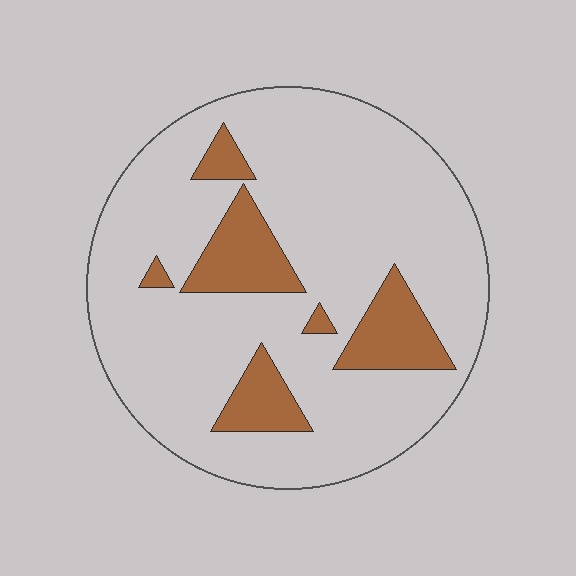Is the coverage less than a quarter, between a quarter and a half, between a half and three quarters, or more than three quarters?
Less than a quarter.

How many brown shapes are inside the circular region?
6.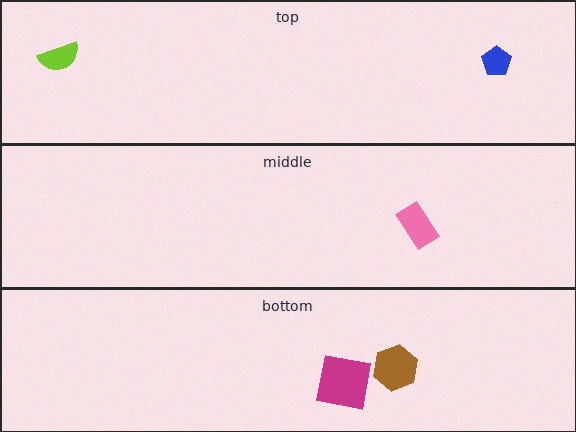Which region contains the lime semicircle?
The top region.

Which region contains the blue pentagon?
The top region.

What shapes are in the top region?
The lime semicircle, the blue pentagon.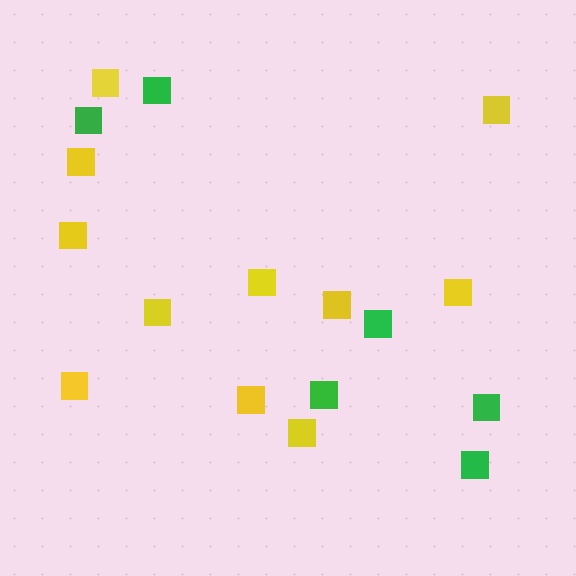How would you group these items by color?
There are 2 groups: one group of yellow squares (11) and one group of green squares (6).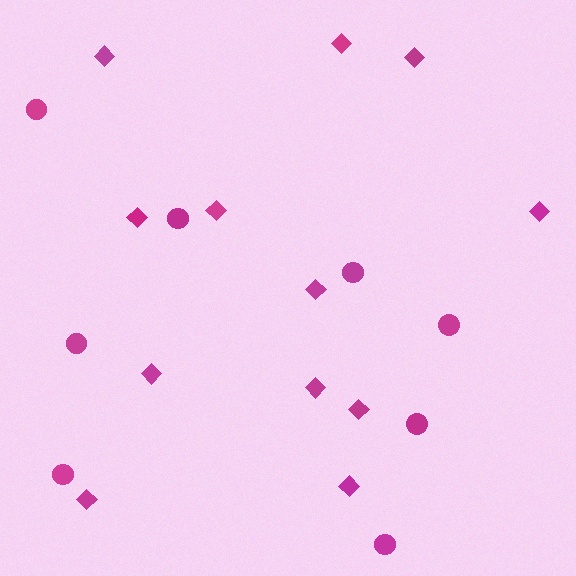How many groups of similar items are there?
There are 2 groups: one group of diamonds (12) and one group of circles (8).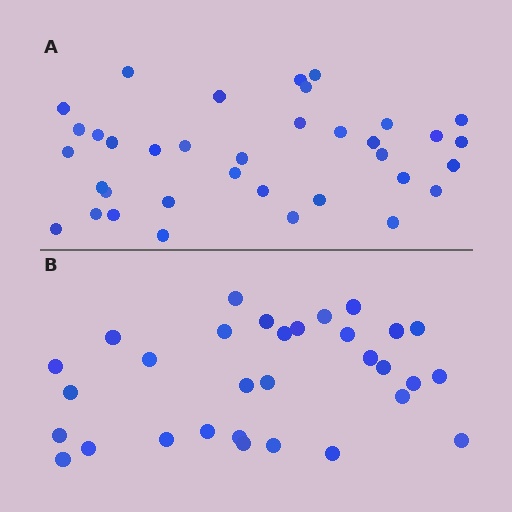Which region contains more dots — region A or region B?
Region A (the top region) has more dots.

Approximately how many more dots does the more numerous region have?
Region A has about 5 more dots than region B.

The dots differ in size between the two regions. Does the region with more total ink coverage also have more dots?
No. Region B has more total ink coverage because its dots are larger, but region A actually contains more individual dots. Total area can be misleading — the number of items is what matters here.